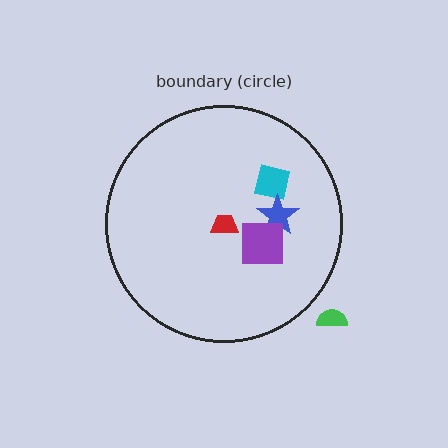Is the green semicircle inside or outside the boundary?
Outside.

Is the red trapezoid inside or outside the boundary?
Inside.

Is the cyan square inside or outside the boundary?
Inside.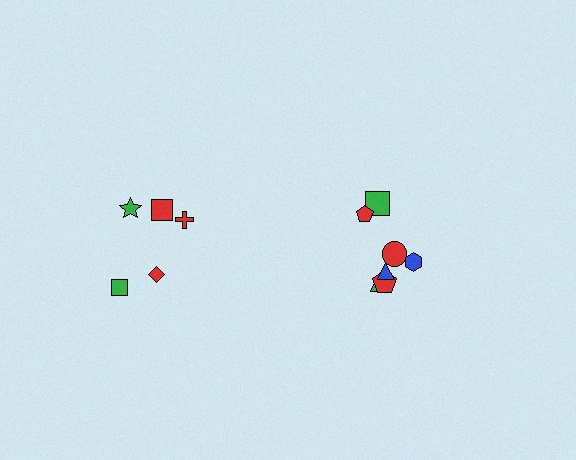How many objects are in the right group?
There are 7 objects.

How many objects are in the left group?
There are 5 objects.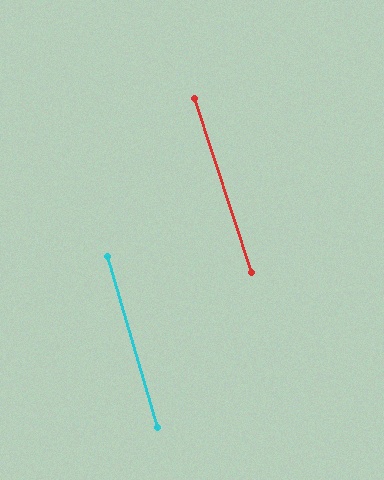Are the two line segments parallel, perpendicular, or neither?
Parallel — their directions differ by only 1.8°.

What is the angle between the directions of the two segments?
Approximately 2 degrees.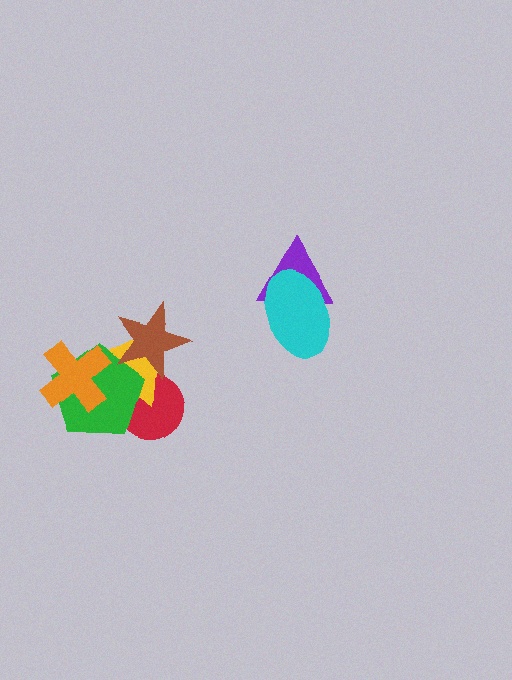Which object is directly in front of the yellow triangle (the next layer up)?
The green pentagon is directly in front of the yellow triangle.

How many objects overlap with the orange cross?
2 objects overlap with the orange cross.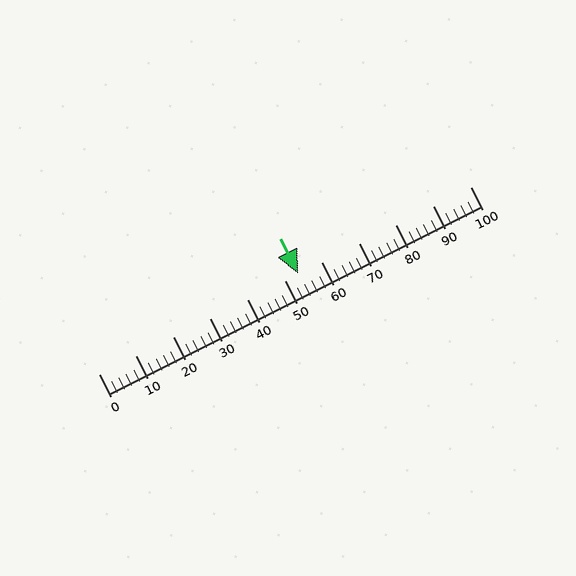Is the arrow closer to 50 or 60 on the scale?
The arrow is closer to 50.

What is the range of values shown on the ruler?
The ruler shows values from 0 to 100.